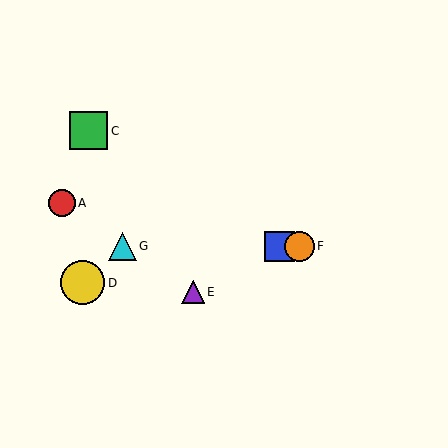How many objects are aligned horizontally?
3 objects (B, F, G) are aligned horizontally.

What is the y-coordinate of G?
Object G is at y≈246.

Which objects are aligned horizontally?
Objects B, F, G are aligned horizontally.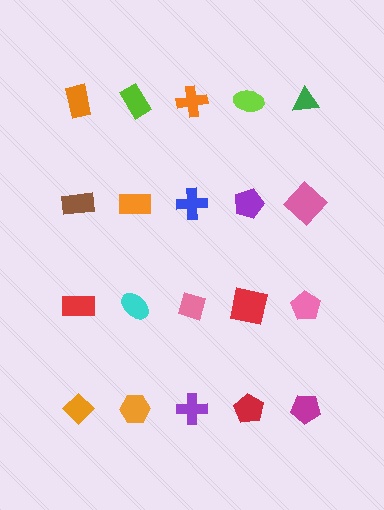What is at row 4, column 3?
A purple cross.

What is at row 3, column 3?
A pink diamond.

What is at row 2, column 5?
A pink diamond.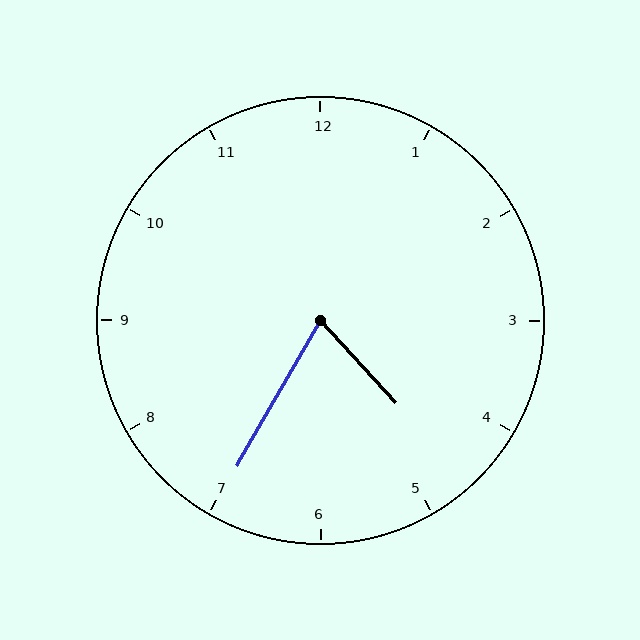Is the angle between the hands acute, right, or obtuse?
It is acute.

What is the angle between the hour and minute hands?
Approximately 72 degrees.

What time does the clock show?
4:35.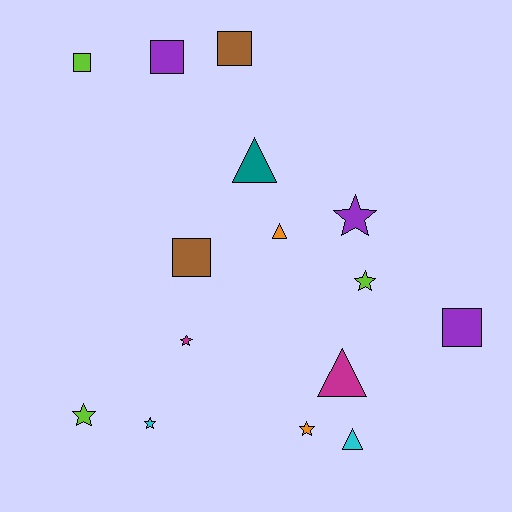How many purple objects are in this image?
There are 3 purple objects.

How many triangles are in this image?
There are 4 triangles.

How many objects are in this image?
There are 15 objects.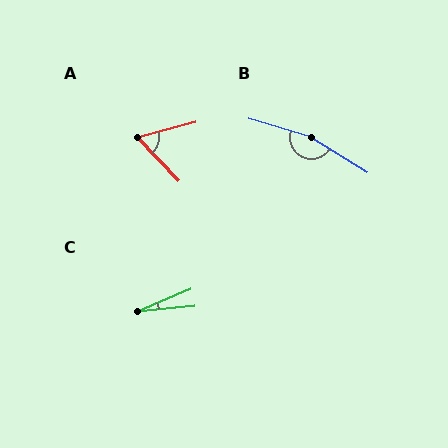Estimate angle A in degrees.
Approximately 62 degrees.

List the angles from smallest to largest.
C (17°), A (62°), B (164°).